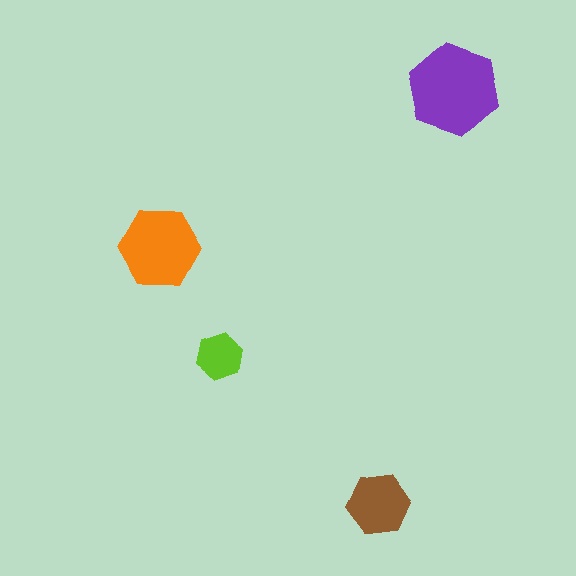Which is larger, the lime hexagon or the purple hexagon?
The purple one.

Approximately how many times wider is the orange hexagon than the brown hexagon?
About 1.5 times wider.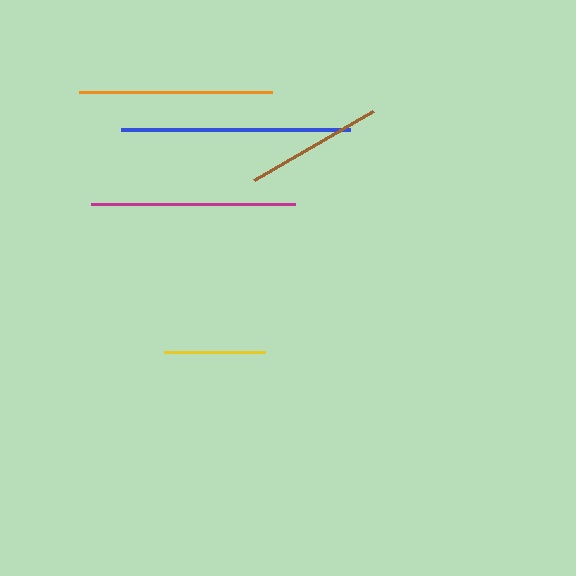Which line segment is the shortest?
The yellow line is the shortest at approximately 100 pixels.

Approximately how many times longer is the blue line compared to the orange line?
The blue line is approximately 1.2 times the length of the orange line.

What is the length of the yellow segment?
The yellow segment is approximately 100 pixels long.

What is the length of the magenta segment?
The magenta segment is approximately 205 pixels long.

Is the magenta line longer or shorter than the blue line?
The blue line is longer than the magenta line.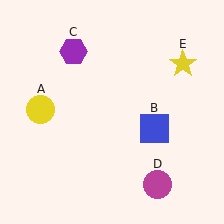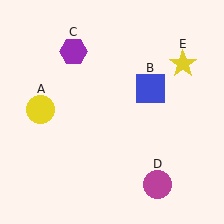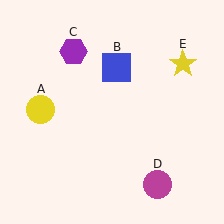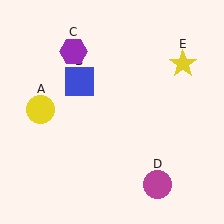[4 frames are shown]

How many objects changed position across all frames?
1 object changed position: blue square (object B).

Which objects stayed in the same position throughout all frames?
Yellow circle (object A) and purple hexagon (object C) and magenta circle (object D) and yellow star (object E) remained stationary.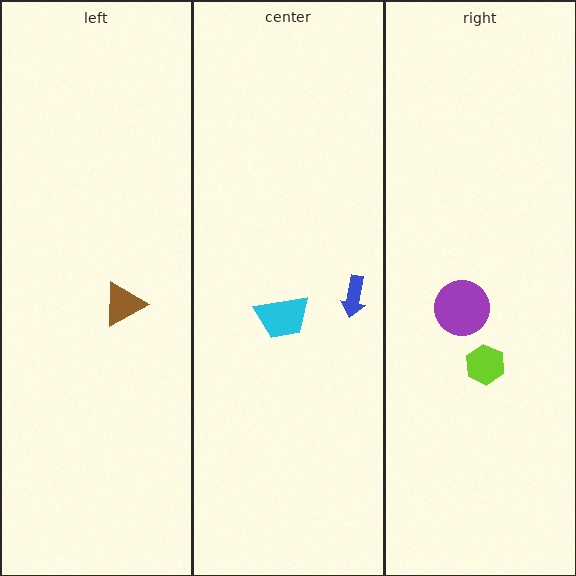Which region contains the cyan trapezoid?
The center region.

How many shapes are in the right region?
2.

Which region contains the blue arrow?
The center region.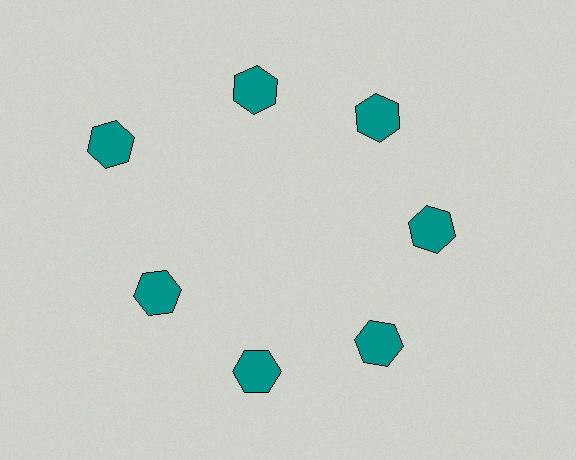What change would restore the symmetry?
The symmetry would be restored by moving it inward, back onto the ring so that all 7 hexagons sit at equal angles and equal distance from the center.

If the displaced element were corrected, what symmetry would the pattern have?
It would have 7-fold rotational symmetry — the pattern would map onto itself every 51 degrees.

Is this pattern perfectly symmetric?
No. The 7 teal hexagons are arranged in a ring, but one element near the 10 o'clock position is pushed outward from the center, breaking the 7-fold rotational symmetry.